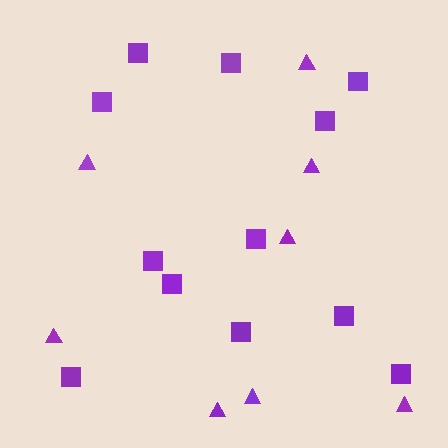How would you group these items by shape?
There are 2 groups: one group of squares (12) and one group of triangles (8).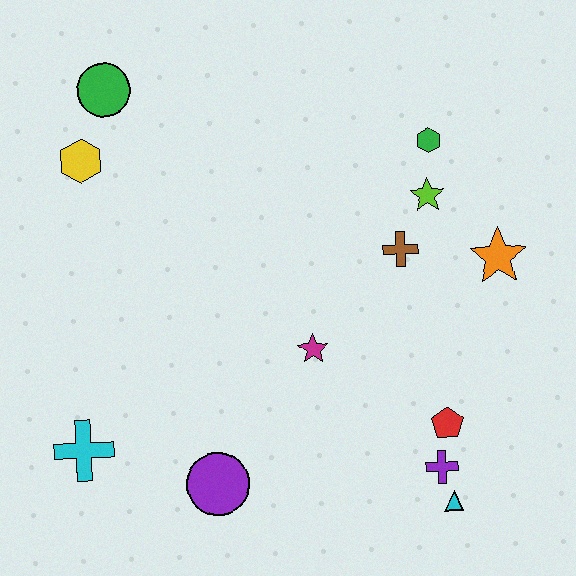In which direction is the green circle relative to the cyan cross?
The green circle is above the cyan cross.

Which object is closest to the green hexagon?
The lime star is closest to the green hexagon.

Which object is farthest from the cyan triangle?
The green circle is farthest from the cyan triangle.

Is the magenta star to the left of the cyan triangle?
Yes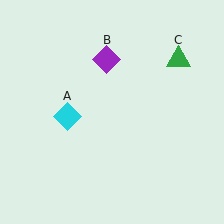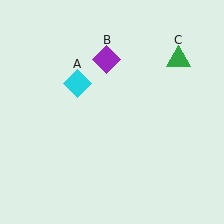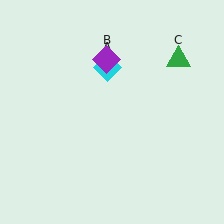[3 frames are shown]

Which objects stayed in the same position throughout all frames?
Purple diamond (object B) and green triangle (object C) remained stationary.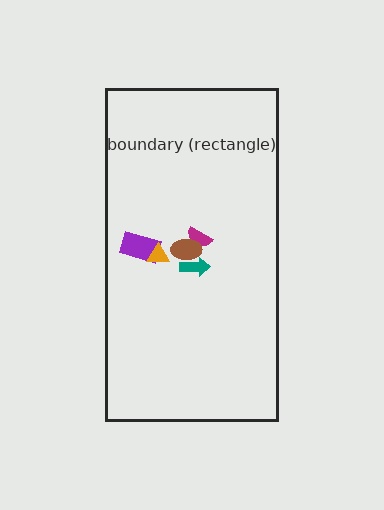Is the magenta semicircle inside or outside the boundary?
Inside.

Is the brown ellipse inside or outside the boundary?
Inside.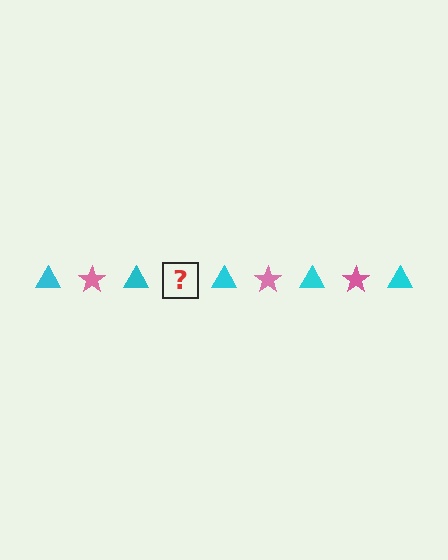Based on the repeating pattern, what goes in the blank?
The blank should be a pink star.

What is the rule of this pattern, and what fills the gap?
The rule is that the pattern alternates between cyan triangle and pink star. The gap should be filled with a pink star.